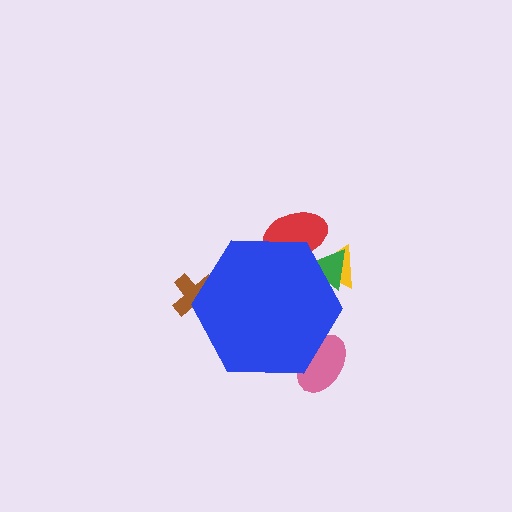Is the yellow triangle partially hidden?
Yes, the yellow triangle is partially hidden behind the blue hexagon.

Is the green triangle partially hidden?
Yes, the green triangle is partially hidden behind the blue hexagon.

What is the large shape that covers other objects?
A blue hexagon.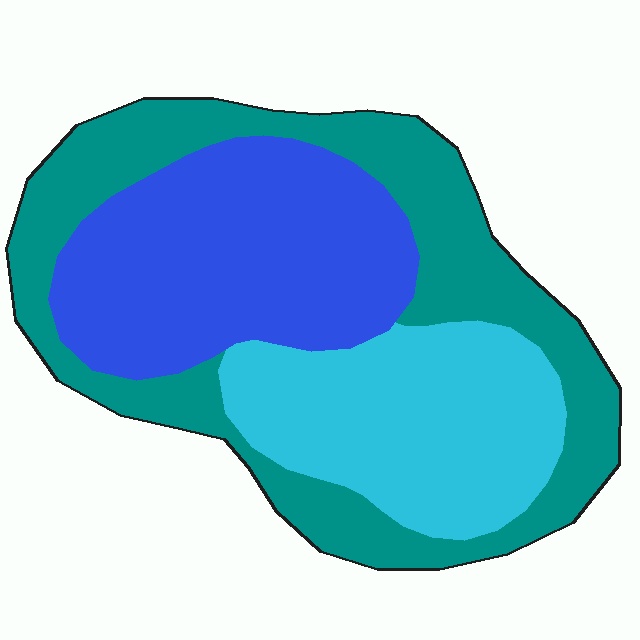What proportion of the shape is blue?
Blue covers around 35% of the shape.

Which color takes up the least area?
Cyan, at roughly 25%.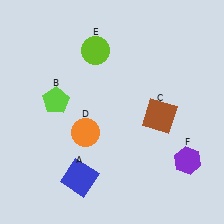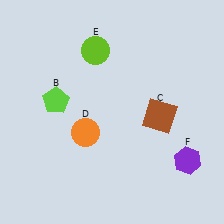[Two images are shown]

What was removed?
The blue square (A) was removed in Image 2.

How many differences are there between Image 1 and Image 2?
There is 1 difference between the two images.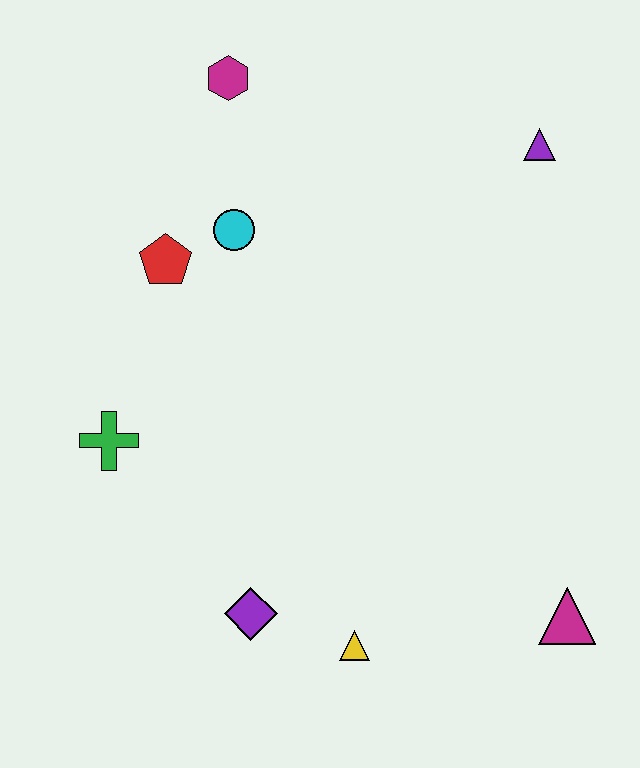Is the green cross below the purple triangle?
Yes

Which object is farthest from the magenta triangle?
The magenta hexagon is farthest from the magenta triangle.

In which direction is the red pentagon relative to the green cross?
The red pentagon is above the green cross.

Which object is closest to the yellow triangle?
The purple diamond is closest to the yellow triangle.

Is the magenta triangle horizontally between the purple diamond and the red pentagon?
No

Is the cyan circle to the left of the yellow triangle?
Yes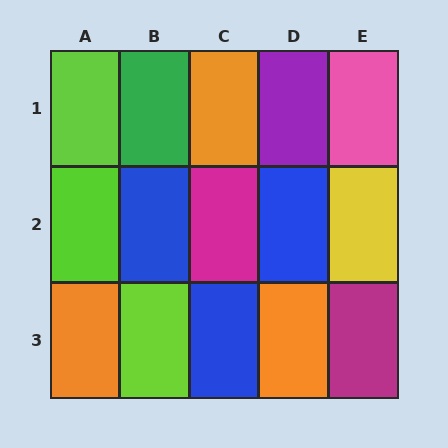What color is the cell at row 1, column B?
Green.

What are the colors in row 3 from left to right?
Orange, lime, blue, orange, magenta.